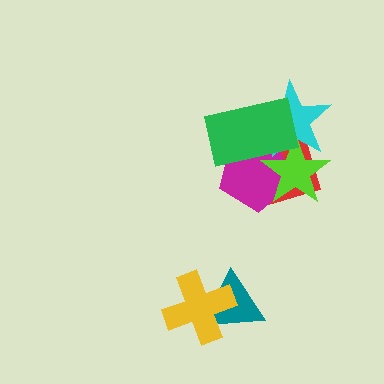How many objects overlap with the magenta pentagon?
4 objects overlap with the magenta pentagon.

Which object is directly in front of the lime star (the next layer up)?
The cyan star is directly in front of the lime star.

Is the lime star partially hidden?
Yes, it is partially covered by another shape.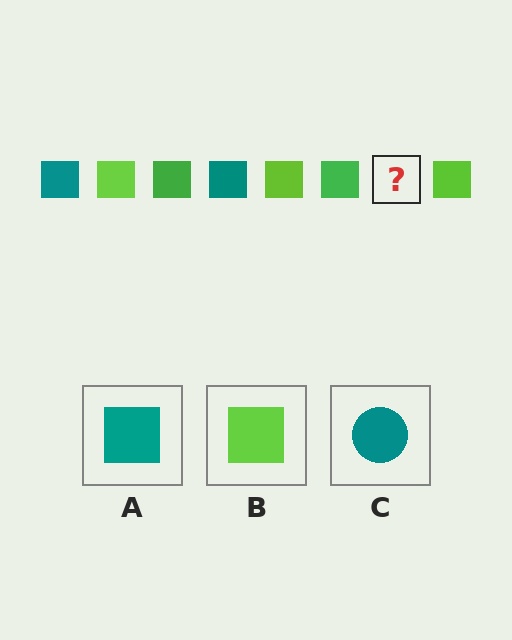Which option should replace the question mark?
Option A.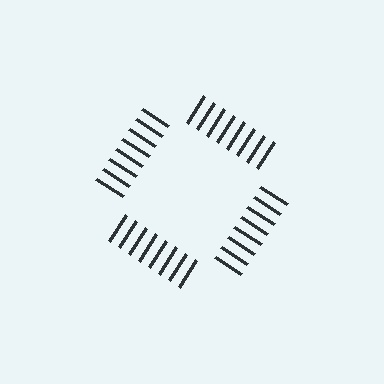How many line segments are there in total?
32 — 8 along each of the 4 edges.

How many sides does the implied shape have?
4 sides — the line-ends trace a square.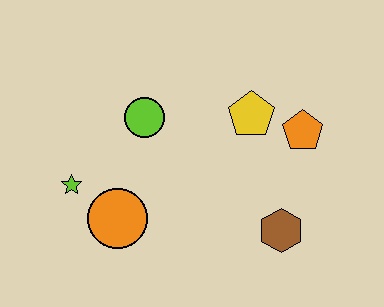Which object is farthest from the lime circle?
The brown hexagon is farthest from the lime circle.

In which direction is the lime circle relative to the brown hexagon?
The lime circle is to the left of the brown hexagon.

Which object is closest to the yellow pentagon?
The orange pentagon is closest to the yellow pentagon.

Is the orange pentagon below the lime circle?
Yes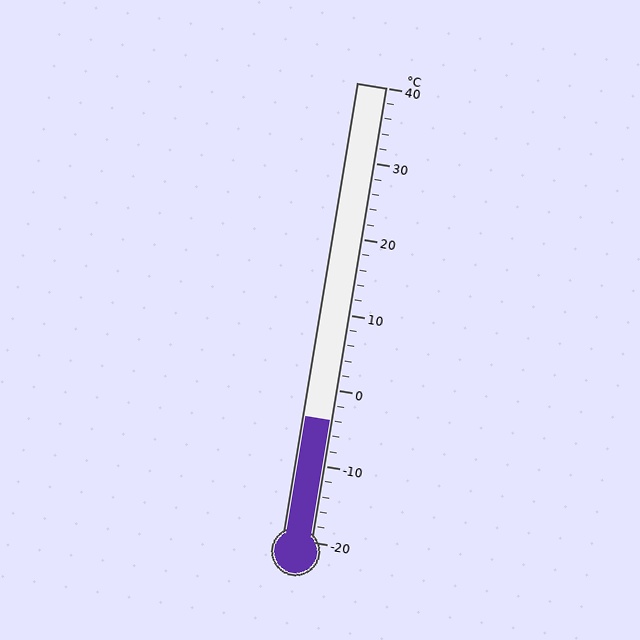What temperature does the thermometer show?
The thermometer shows approximately -4°C.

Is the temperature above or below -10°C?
The temperature is above -10°C.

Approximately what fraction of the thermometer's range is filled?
The thermometer is filled to approximately 25% of its range.